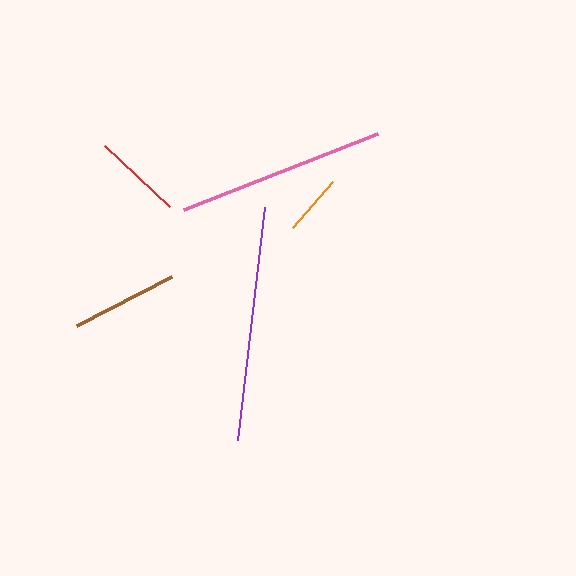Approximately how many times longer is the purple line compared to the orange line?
The purple line is approximately 3.8 times the length of the orange line.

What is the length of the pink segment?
The pink segment is approximately 208 pixels long.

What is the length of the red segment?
The red segment is approximately 89 pixels long.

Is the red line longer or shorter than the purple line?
The purple line is longer than the red line.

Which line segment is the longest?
The purple line is the longest at approximately 235 pixels.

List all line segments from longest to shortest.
From longest to shortest: purple, pink, brown, red, orange.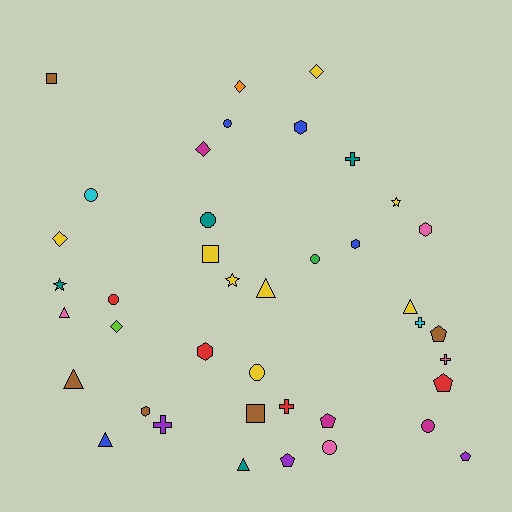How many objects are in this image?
There are 40 objects.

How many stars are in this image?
There are 3 stars.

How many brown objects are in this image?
There are 5 brown objects.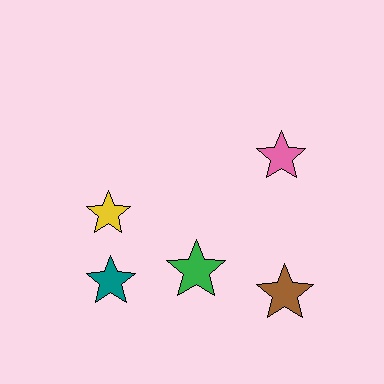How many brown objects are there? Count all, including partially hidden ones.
There is 1 brown object.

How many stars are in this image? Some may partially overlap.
There are 5 stars.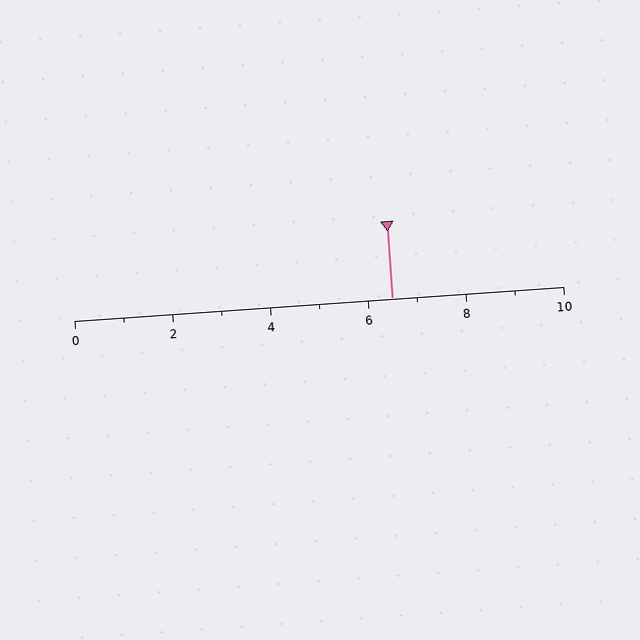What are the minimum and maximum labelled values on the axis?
The axis runs from 0 to 10.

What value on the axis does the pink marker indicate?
The marker indicates approximately 6.5.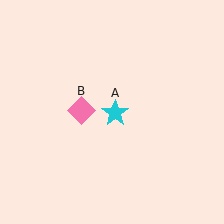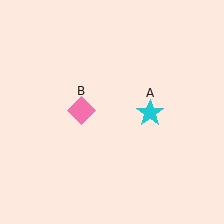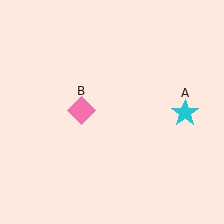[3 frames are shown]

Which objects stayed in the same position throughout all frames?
Pink diamond (object B) remained stationary.